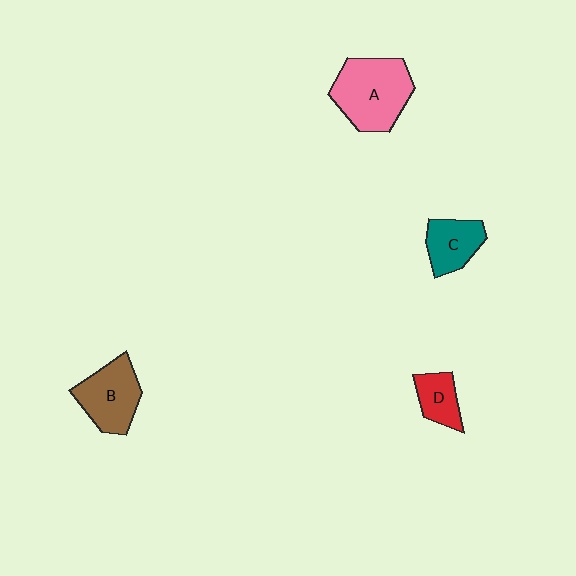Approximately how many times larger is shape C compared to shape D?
Approximately 1.3 times.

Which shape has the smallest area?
Shape D (red).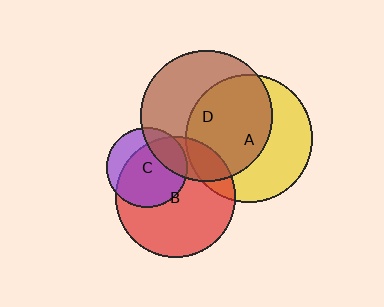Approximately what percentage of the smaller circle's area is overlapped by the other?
Approximately 20%.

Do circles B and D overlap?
Yes.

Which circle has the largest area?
Circle D (brown).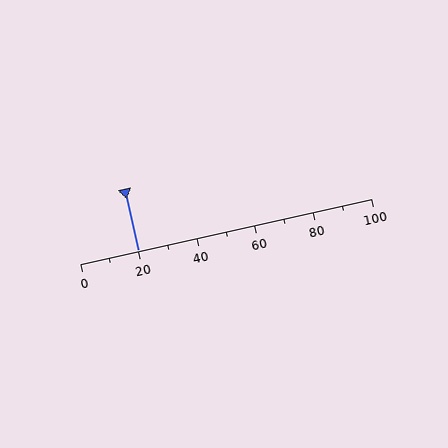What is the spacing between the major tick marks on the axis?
The major ticks are spaced 20 apart.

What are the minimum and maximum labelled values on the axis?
The axis runs from 0 to 100.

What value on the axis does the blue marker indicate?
The marker indicates approximately 20.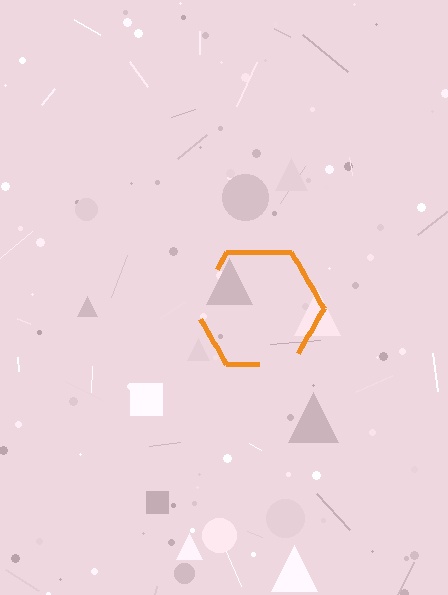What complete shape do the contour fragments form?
The contour fragments form a hexagon.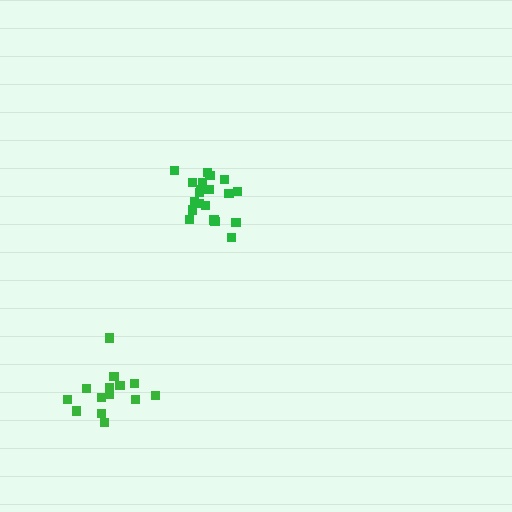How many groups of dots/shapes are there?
There are 2 groups.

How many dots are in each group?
Group 1: 20 dots, Group 2: 14 dots (34 total).